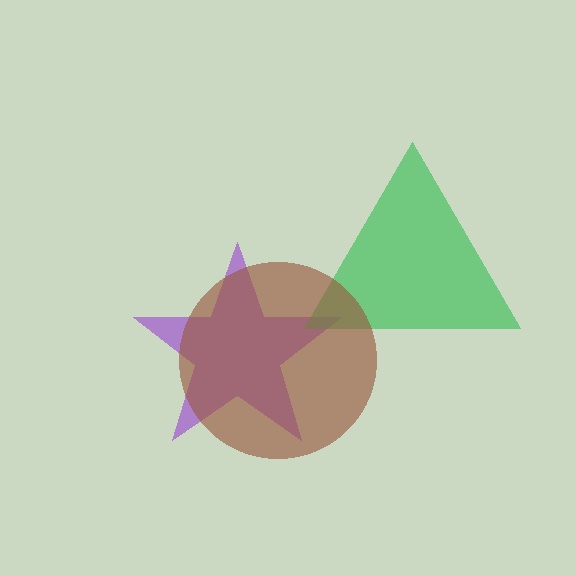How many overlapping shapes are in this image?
There are 3 overlapping shapes in the image.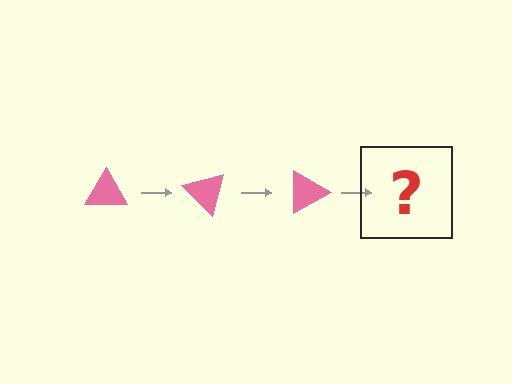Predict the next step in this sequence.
The next step is a pink triangle rotated 135 degrees.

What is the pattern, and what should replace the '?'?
The pattern is that the triangle rotates 45 degrees each step. The '?' should be a pink triangle rotated 135 degrees.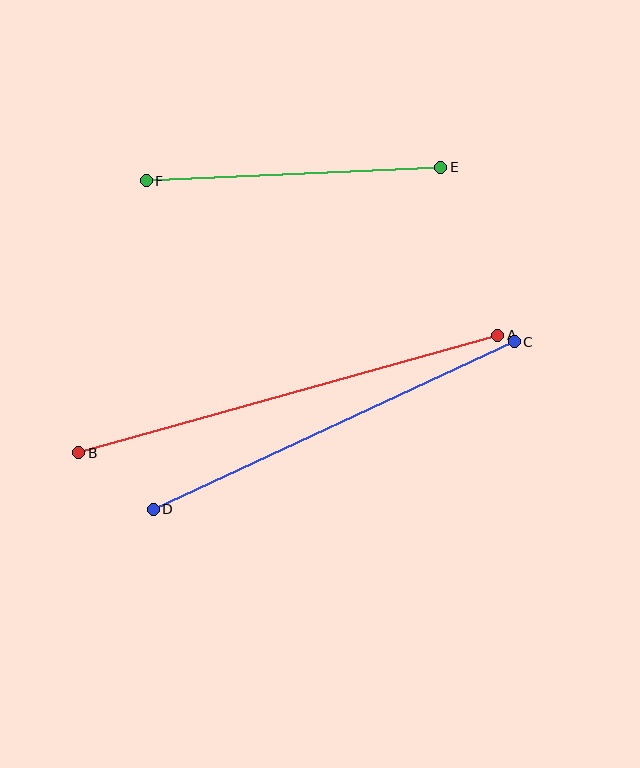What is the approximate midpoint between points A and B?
The midpoint is at approximately (288, 394) pixels.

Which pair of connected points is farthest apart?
Points A and B are farthest apart.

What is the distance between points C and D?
The distance is approximately 398 pixels.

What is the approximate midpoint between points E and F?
The midpoint is at approximately (293, 174) pixels.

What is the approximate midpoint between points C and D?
The midpoint is at approximately (334, 426) pixels.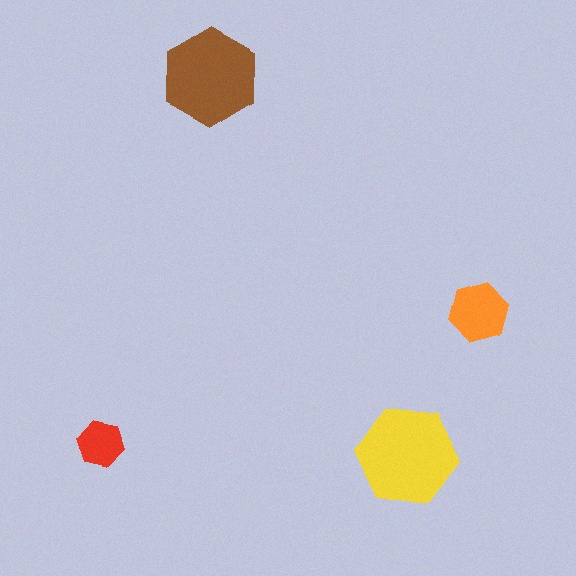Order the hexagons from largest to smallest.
the yellow one, the brown one, the orange one, the red one.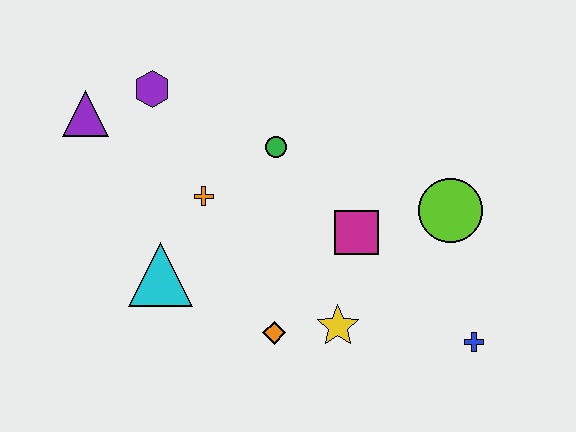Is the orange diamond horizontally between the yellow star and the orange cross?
Yes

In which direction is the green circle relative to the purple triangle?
The green circle is to the right of the purple triangle.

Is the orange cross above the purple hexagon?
No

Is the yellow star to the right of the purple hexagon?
Yes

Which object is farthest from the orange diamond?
The purple triangle is farthest from the orange diamond.